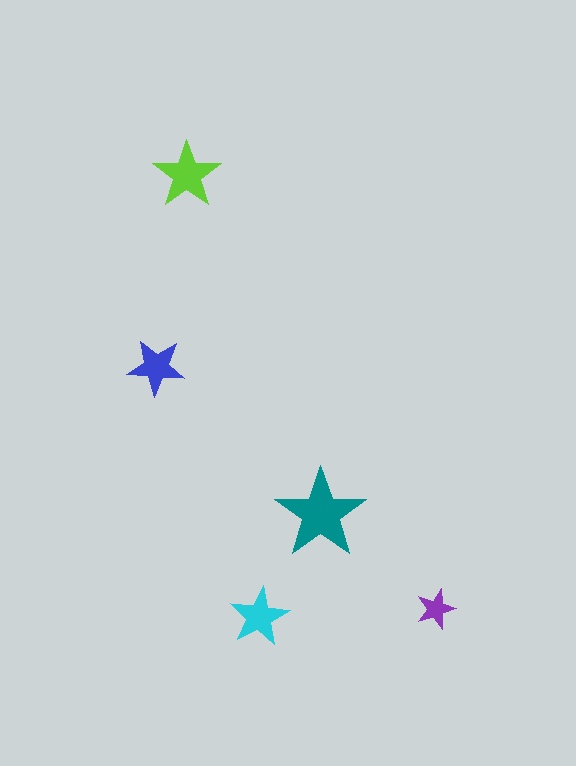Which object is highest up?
The lime star is topmost.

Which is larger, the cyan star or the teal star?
The teal one.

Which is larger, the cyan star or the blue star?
The cyan one.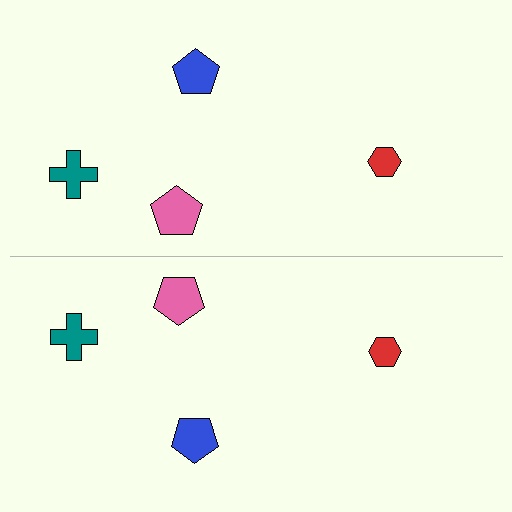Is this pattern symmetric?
Yes, this pattern has bilateral (reflection) symmetry.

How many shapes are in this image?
There are 8 shapes in this image.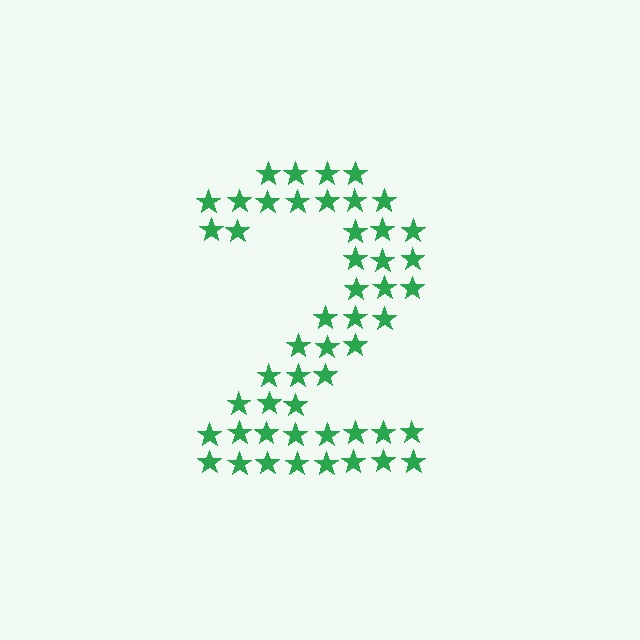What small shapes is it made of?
It is made of small stars.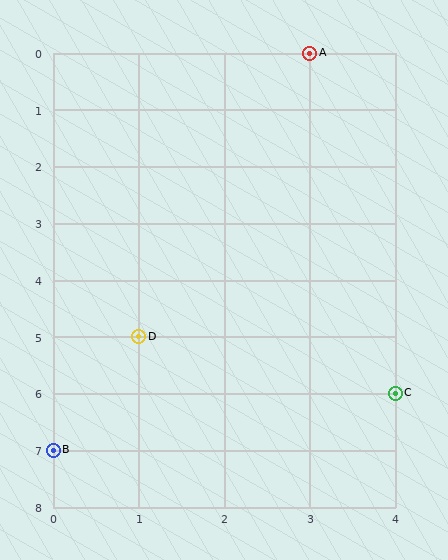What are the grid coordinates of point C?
Point C is at grid coordinates (4, 6).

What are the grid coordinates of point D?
Point D is at grid coordinates (1, 5).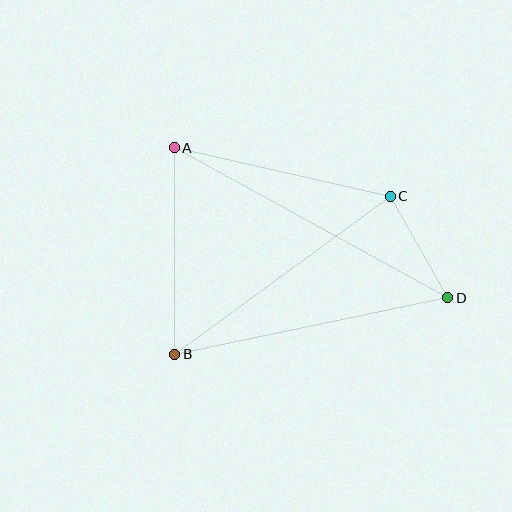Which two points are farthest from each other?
Points A and D are farthest from each other.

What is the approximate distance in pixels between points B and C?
The distance between B and C is approximately 267 pixels.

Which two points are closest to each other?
Points C and D are closest to each other.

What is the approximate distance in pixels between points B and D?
The distance between B and D is approximately 279 pixels.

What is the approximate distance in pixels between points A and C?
The distance between A and C is approximately 221 pixels.